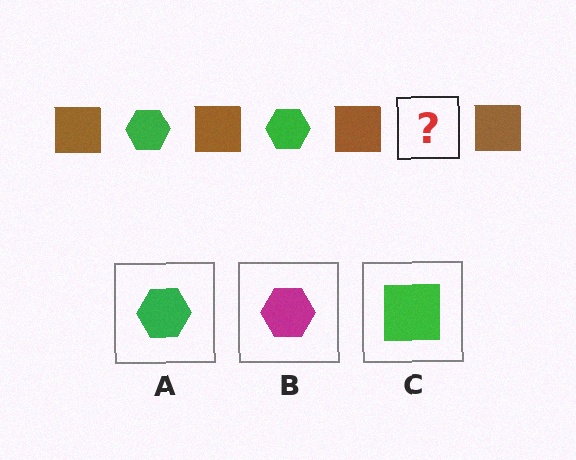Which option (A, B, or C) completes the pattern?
A.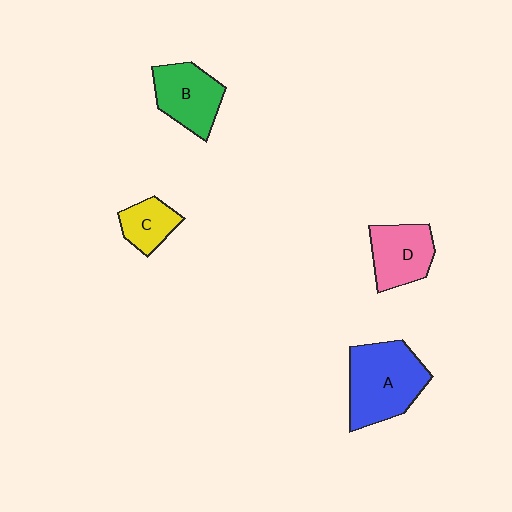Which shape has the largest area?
Shape A (blue).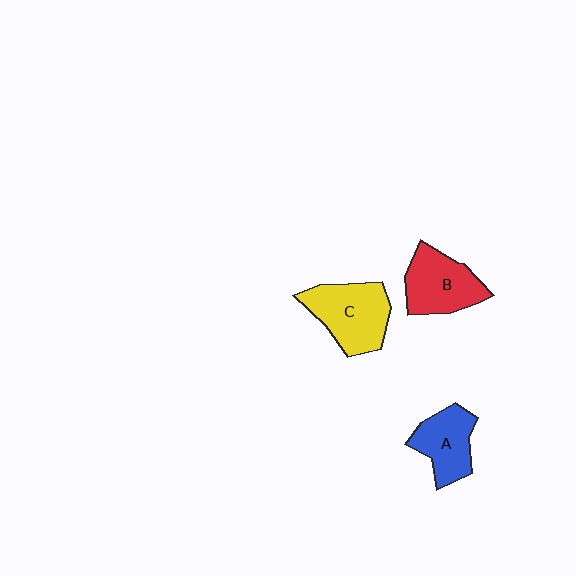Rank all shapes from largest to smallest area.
From largest to smallest: C (yellow), B (red), A (blue).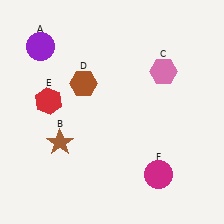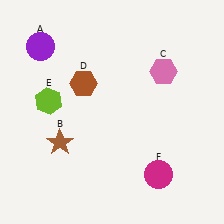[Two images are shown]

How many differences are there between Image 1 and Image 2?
There is 1 difference between the two images.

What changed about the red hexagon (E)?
In Image 1, E is red. In Image 2, it changed to lime.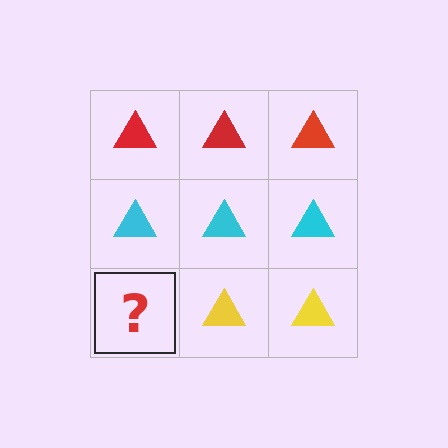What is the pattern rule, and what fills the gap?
The rule is that each row has a consistent color. The gap should be filled with a yellow triangle.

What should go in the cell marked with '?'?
The missing cell should contain a yellow triangle.